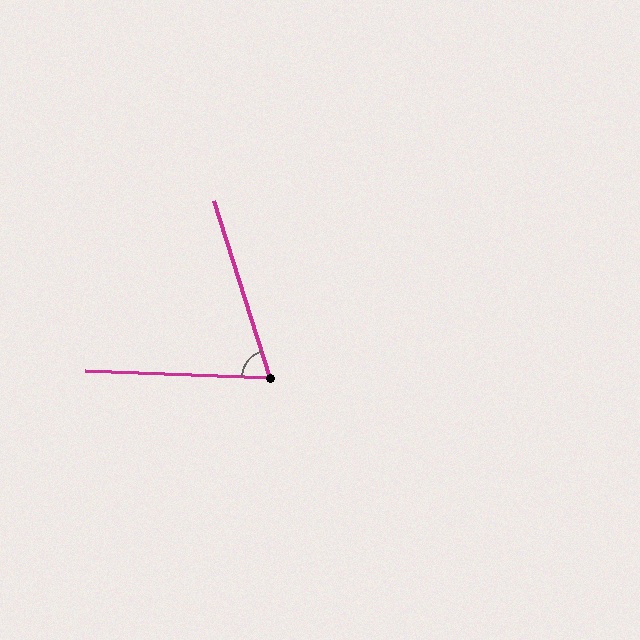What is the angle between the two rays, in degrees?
Approximately 70 degrees.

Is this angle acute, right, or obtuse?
It is acute.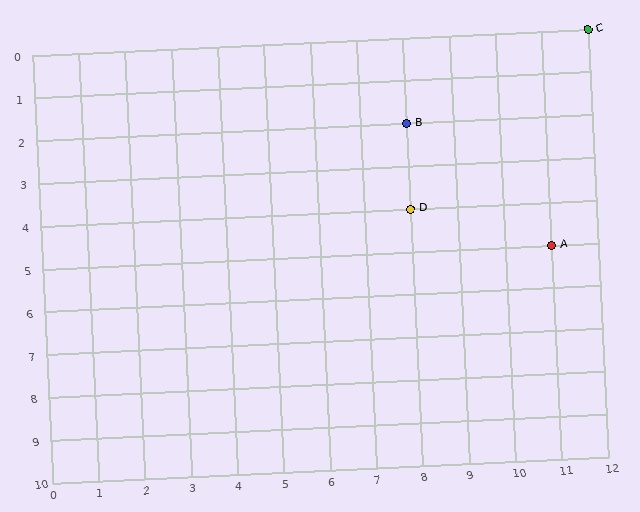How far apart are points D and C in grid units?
Points D and C are 4 columns and 4 rows apart (about 5.7 grid units diagonally).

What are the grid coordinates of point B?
Point B is at grid coordinates (8, 2).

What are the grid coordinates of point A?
Point A is at grid coordinates (11, 5).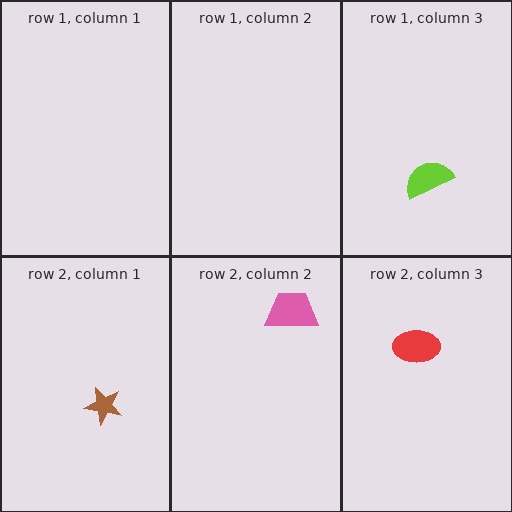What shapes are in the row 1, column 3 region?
The lime semicircle.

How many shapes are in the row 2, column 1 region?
1.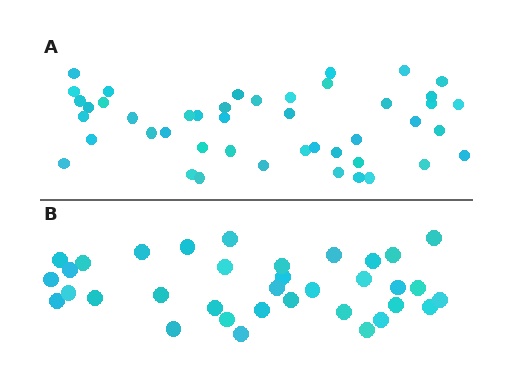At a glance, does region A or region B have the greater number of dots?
Region A (the top region) has more dots.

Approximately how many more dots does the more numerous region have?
Region A has roughly 10 or so more dots than region B.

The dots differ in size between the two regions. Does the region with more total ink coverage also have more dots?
No. Region B has more total ink coverage because its dots are larger, but region A actually contains more individual dots. Total area can be misleading — the number of items is what matters here.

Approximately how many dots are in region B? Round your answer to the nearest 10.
About 40 dots. (The exact count is 35, which rounds to 40.)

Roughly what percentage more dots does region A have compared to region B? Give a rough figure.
About 30% more.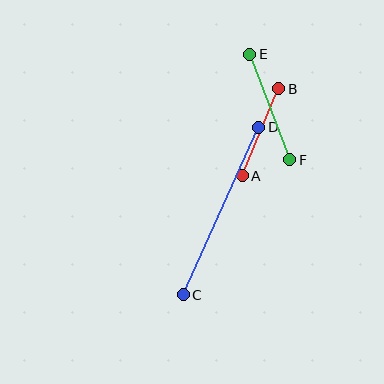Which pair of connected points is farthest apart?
Points C and D are farthest apart.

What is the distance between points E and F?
The distance is approximately 112 pixels.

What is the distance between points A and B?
The distance is approximately 94 pixels.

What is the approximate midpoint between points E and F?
The midpoint is at approximately (270, 107) pixels.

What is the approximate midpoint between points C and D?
The midpoint is at approximately (221, 211) pixels.